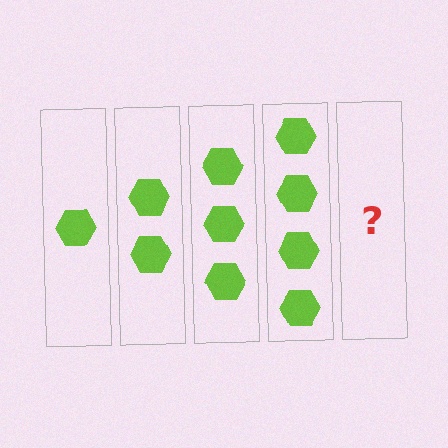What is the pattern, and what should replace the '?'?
The pattern is that each step adds one more hexagon. The '?' should be 5 hexagons.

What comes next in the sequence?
The next element should be 5 hexagons.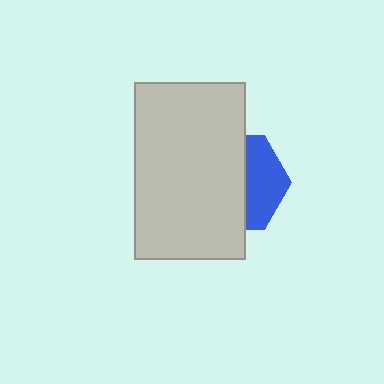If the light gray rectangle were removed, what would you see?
You would see the complete blue hexagon.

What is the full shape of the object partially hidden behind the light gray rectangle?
The partially hidden object is a blue hexagon.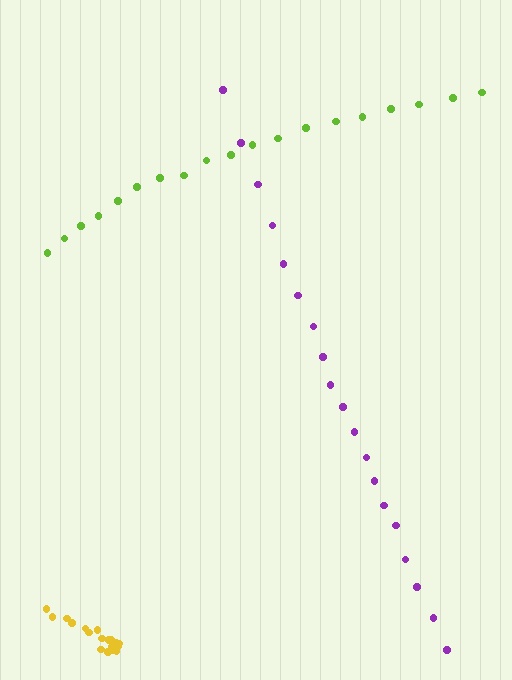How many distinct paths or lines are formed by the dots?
There are 3 distinct paths.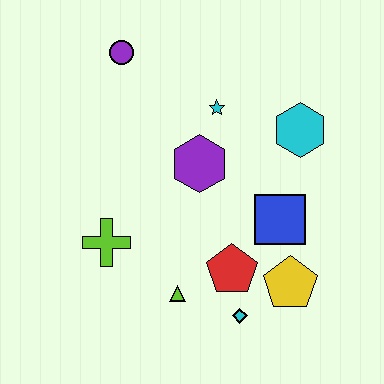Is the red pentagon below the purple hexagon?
Yes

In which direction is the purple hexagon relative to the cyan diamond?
The purple hexagon is above the cyan diamond.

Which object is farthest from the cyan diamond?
The purple circle is farthest from the cyan diamond.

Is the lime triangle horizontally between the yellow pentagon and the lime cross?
Yes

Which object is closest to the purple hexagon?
The cyan star is closest to the purple hexagon.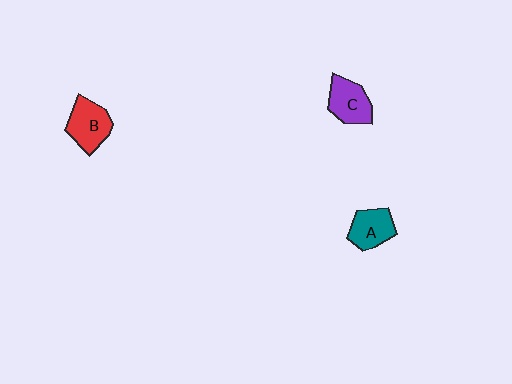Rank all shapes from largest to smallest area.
From largest to smallest: B (red), C (purple), A (teal).